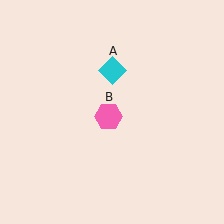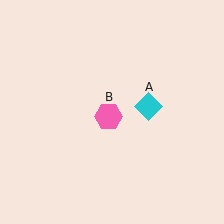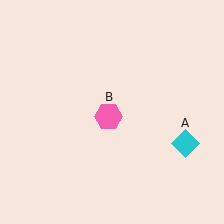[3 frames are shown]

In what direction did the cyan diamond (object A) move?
The cyan diamond (object A) moved down and to the right.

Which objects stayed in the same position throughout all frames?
Pink hexagon (object B) remained stationary.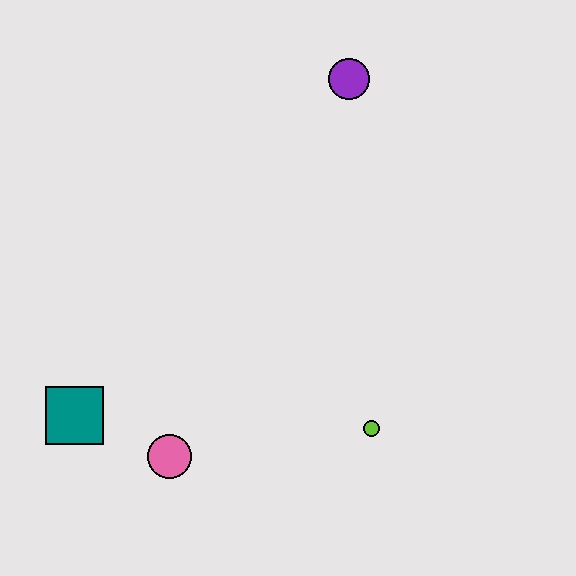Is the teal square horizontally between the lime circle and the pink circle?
No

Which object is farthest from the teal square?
The purple circle is farthest from the teal square.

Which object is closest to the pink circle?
The teal square is closest to the pink circle.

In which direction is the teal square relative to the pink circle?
The teal square is to the left of the pink circle.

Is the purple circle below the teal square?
No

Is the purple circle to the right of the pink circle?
Yes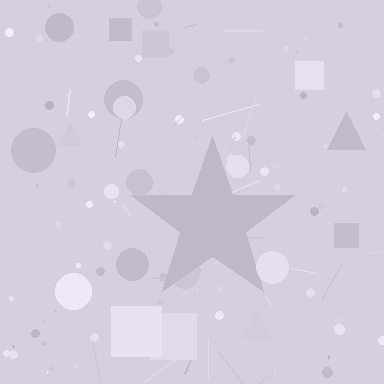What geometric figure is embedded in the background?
A star is embedded in the background.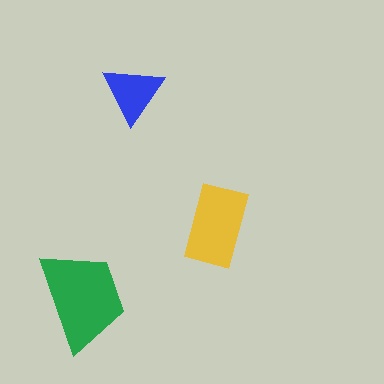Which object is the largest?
The green trapezoid.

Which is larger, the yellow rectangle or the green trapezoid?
The green trapezoid.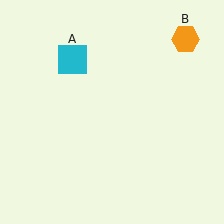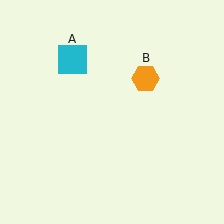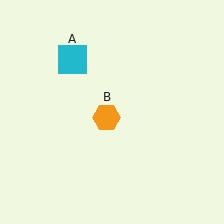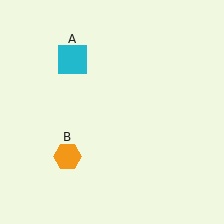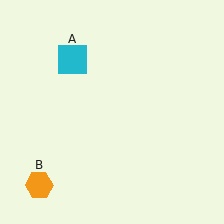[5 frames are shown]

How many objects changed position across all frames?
1 object changed position: orange hexagon (object B).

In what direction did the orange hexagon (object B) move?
The orange hexagon (object B) moved down and to the left.